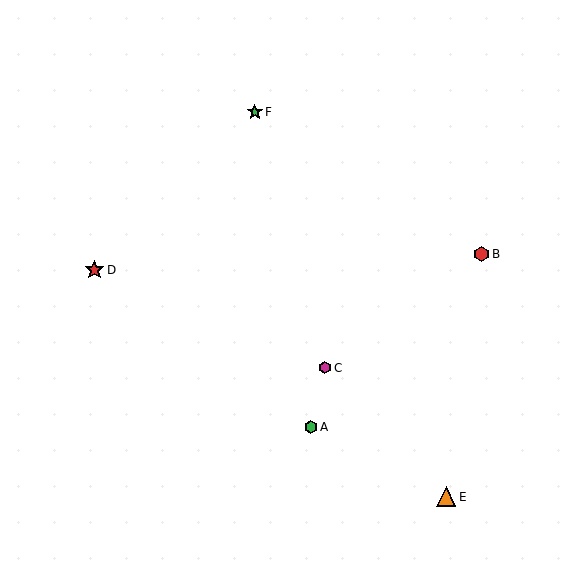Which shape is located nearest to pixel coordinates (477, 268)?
The red hexagon (labeled B) at (481, 254) is nearest to that location.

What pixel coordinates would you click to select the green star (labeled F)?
Click at (255, 112) to select the green star F.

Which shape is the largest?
The orange triangle (labeled E) is the largest.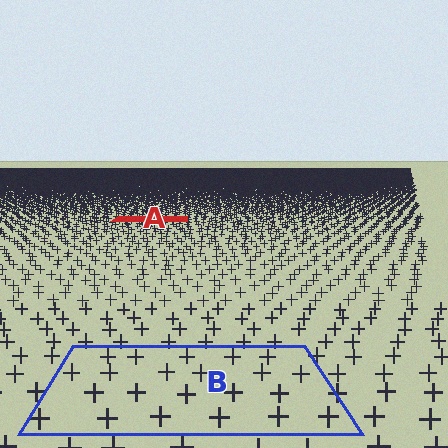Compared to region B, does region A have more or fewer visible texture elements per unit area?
Region A has more texture elements per unit area — they are packed more densely because it is farther away.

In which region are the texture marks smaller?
The texture marks are smaller in region A, because it is farther away.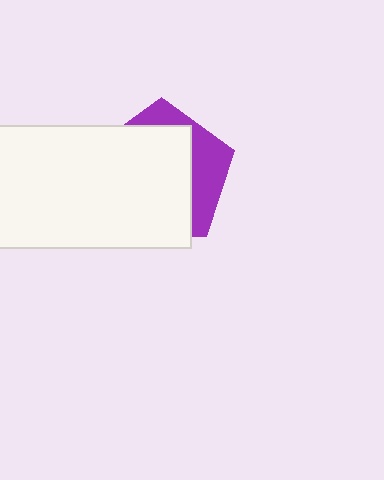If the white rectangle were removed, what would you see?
You would see the complete purple pentagon.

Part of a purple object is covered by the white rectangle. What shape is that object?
It is a pentagon.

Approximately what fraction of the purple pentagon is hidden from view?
Roughly 70% of the purple pentagon is hidden behind the white rectangle.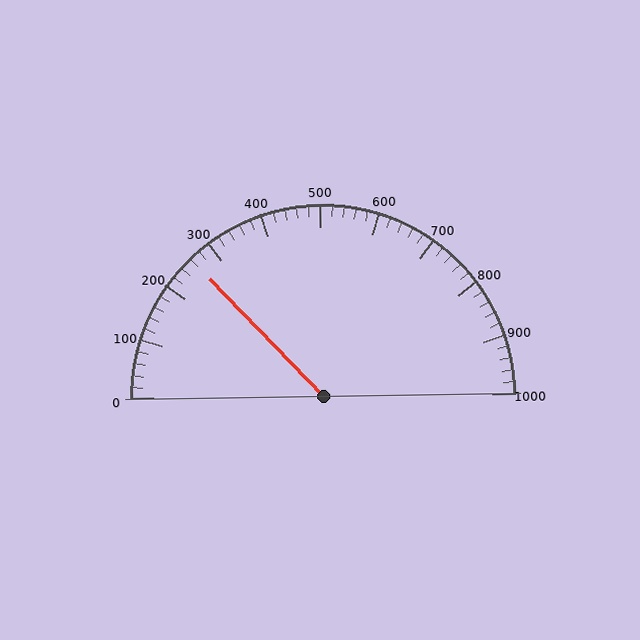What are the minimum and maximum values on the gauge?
The gauge ranges from 0 to 1000.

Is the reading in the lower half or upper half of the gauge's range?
The reading is in the lower half of the range (0 to 1000).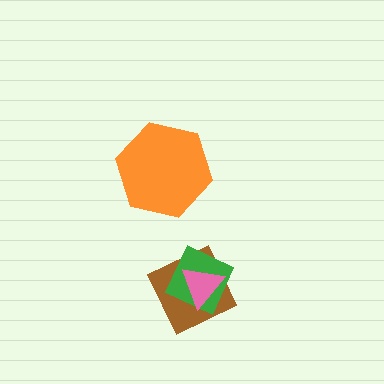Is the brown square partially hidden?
Yes, it is partially covered by another shape.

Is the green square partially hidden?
Yes, it is partially covered by another shape.